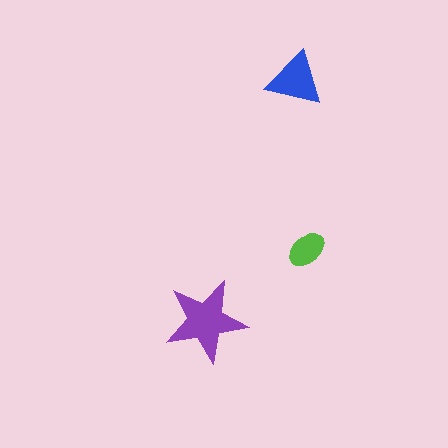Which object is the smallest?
The lime ellipse.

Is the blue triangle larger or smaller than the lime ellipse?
Larger.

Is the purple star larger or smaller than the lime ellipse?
Larger.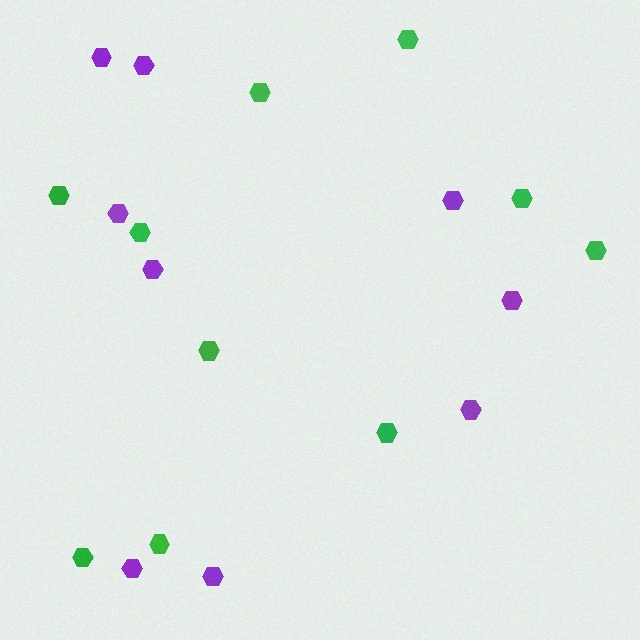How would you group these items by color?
There are 2 groups: one group of purple hexagons (9) and one group of green hexagons (10).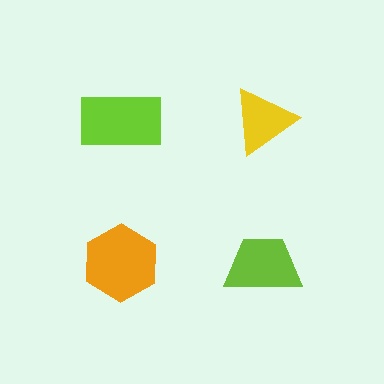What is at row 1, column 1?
A lime rectangle.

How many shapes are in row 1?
2 shapes.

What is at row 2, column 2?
A lime trapezoid.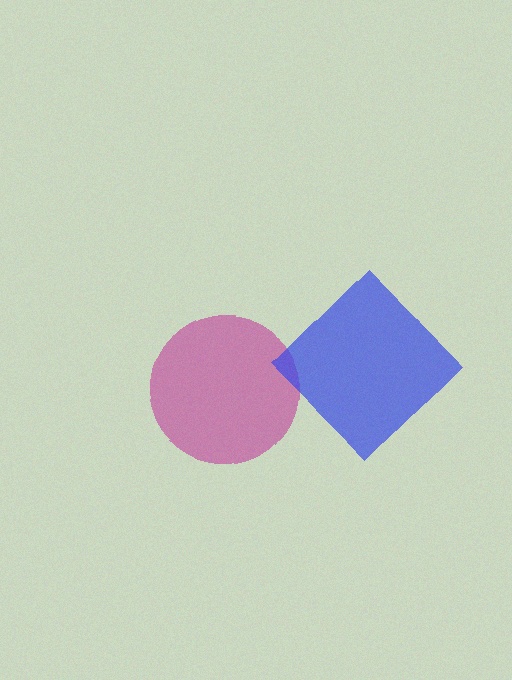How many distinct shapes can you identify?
There are 2 distinct shapes: a magenta circle, a blue diamond.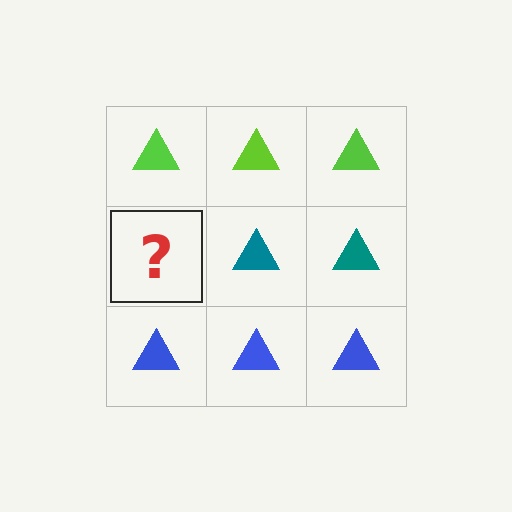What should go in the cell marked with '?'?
The missing cell should contain a teal triangle.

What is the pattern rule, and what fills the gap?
The rule is that each row has a consistent color. The gap should be filled with a teal triangle.